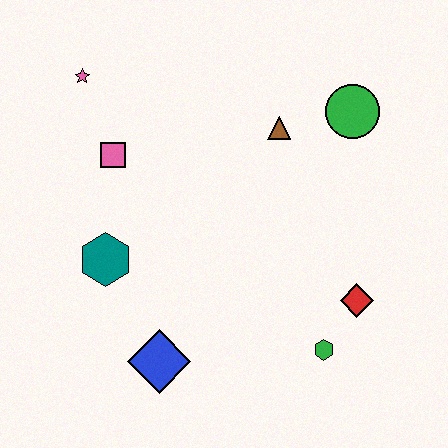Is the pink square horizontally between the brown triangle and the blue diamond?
No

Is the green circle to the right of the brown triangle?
Yes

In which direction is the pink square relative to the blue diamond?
The pink square is above the blue diamond.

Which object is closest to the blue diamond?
The teal hexagon is closest to the blue diamond.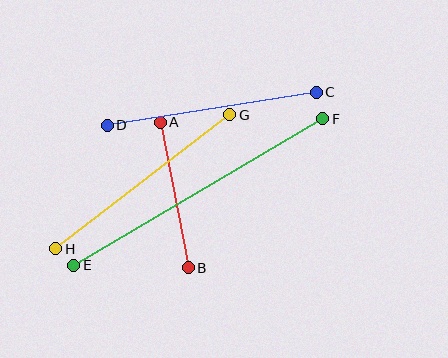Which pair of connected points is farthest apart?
Points E and F are farthest apart.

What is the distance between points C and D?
The distance is approximately 212 pixels.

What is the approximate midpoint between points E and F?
The midpoint is at approximately (198, 192) pixels.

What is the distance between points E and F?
The distance is approximately 289 pixels.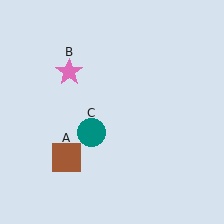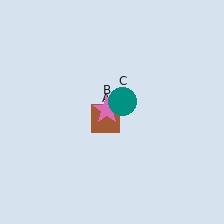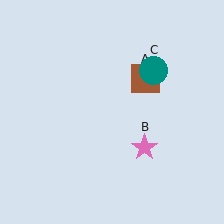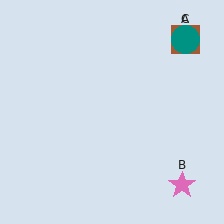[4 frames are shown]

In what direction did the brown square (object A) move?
The brown square (object A) moved up and to the right.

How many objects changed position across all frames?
3 objects changed position: brown square (object A), pink star (object B), teal circle (object C).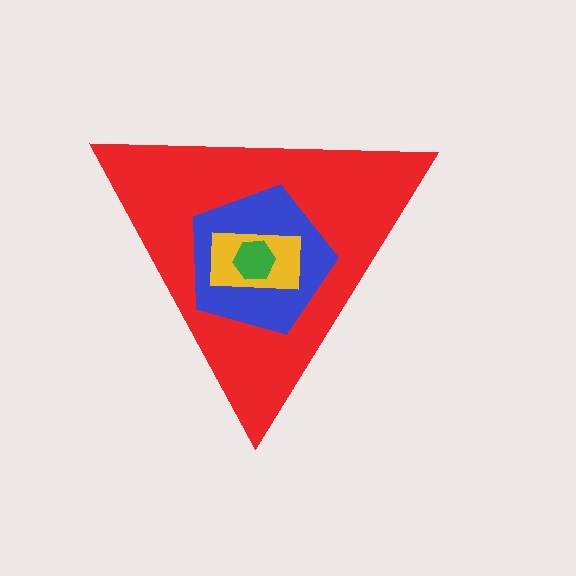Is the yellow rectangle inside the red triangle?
Yes.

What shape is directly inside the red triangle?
The blue pentagon.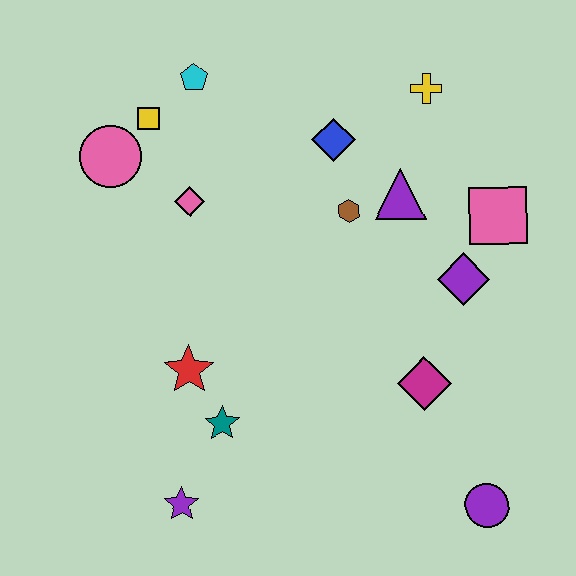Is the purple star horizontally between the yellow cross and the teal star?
No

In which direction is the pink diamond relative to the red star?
The pink diamond is above the red star.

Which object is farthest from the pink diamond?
The purple circle is farthest from the pink diamond.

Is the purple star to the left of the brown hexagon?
Yes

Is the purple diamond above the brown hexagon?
No